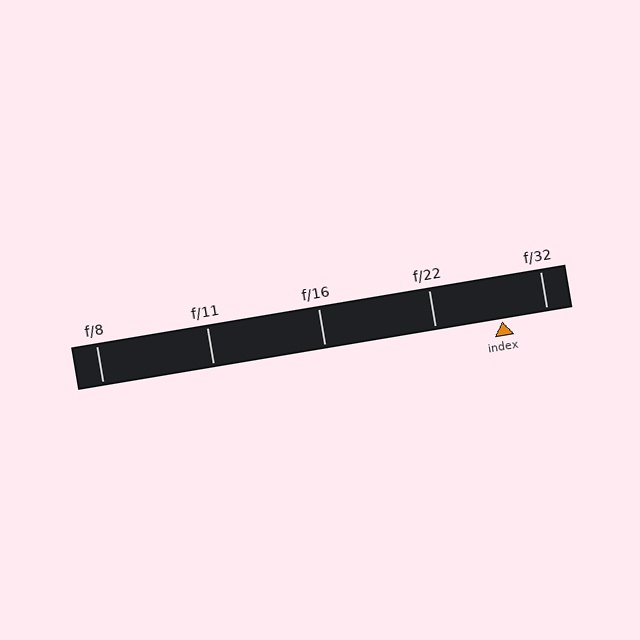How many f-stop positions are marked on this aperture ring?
There are 5 f-stop positions marked.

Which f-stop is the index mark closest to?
The index mark is closest to f/32.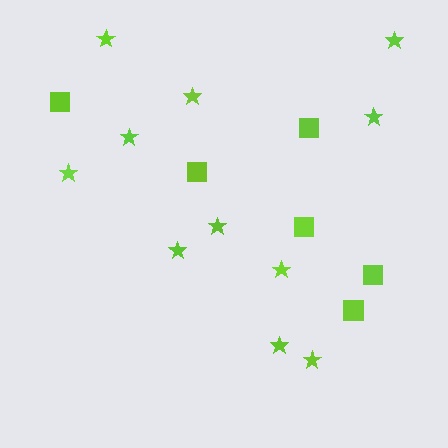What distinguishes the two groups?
There are 2 groups: one group of stars (11) and one group of squares (6).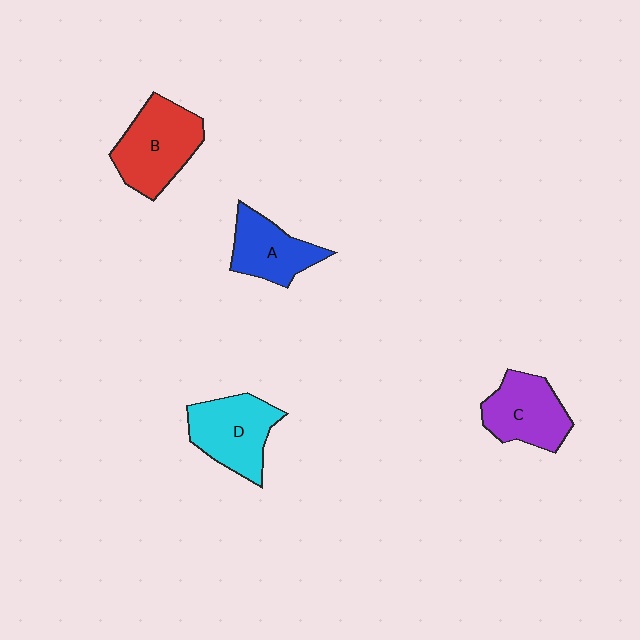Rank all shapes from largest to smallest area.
From largest to smallest: B (red), D (cyan), C (purple), A (blue).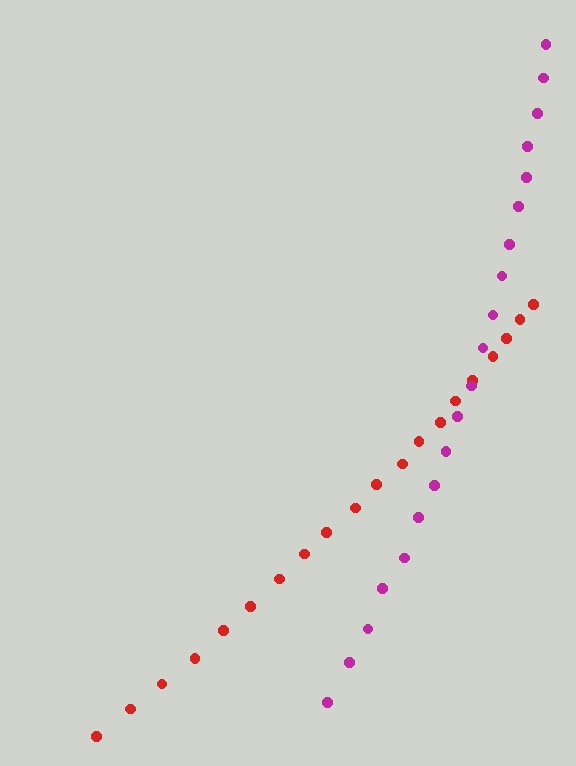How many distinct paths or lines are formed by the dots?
There are 2 distinct paths.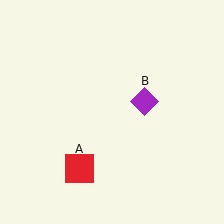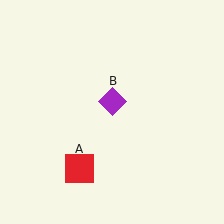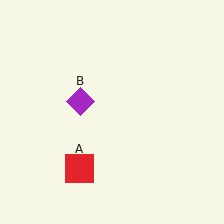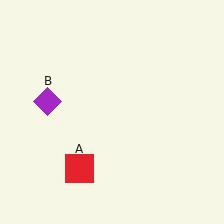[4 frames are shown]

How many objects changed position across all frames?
1 object changed position: purple diamond (object B).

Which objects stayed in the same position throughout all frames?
Red square (object A) remained stationary.